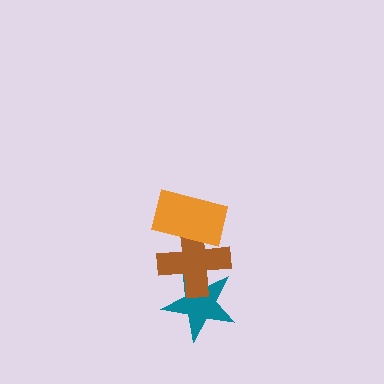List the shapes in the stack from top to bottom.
From top to bottom: the orange rectangle, the brown cross, the teal star.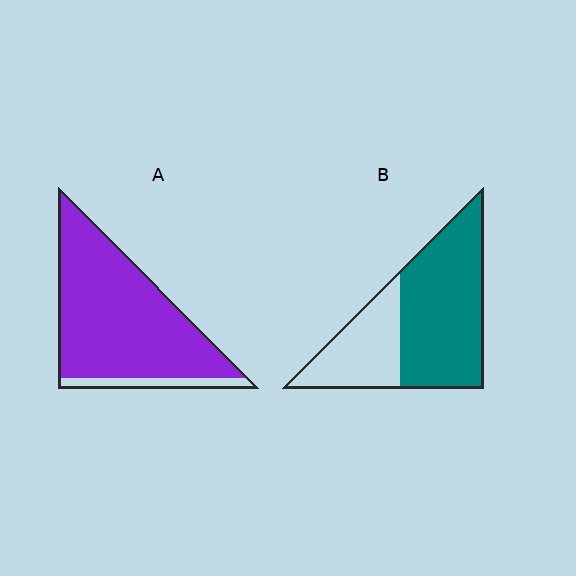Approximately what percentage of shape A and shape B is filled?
A is approximately 90% and B is approximately 65%.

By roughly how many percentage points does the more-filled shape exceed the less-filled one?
By roughly 25 percentage points (A over B).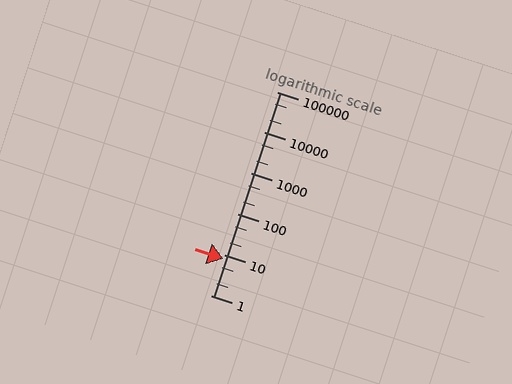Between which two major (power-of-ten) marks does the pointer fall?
The pointer is between 1 and 10.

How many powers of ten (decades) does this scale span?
The scale spans 5 decades, from 1 to 100000.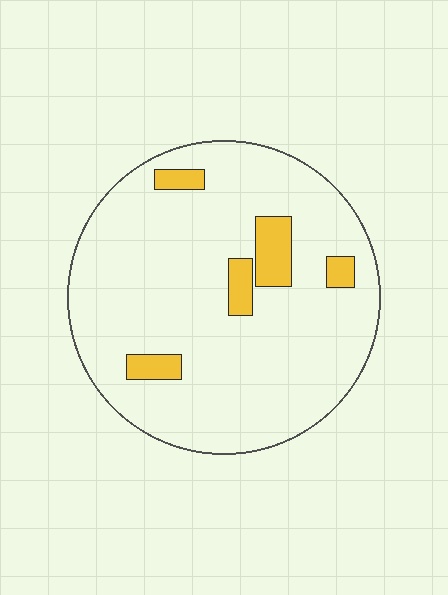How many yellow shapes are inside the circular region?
5.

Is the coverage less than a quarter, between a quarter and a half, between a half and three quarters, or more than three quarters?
Less than a quarter.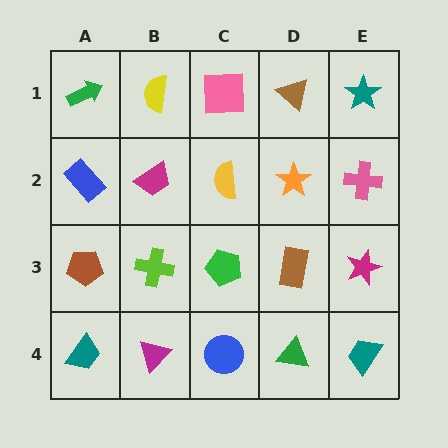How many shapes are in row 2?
5 shapes.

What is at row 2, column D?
An orange star.